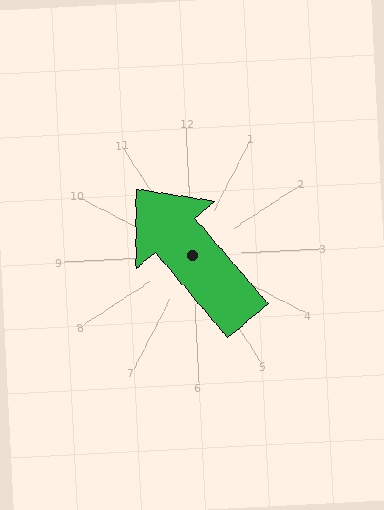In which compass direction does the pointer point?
Northwest.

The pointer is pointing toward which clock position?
Roughly 11 o'clock.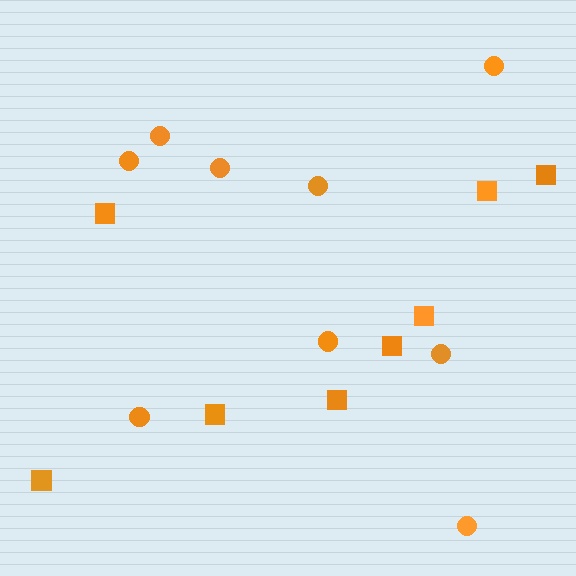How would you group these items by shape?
There are 2 groups: one group of squares (8) and one group of circles (9).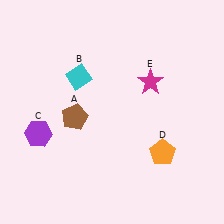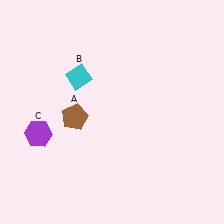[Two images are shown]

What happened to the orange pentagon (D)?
The orange pentagon (D) was removed in Image 2. It was in the bottom-right area of Image 1.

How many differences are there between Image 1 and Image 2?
There are 2 differences between the two images.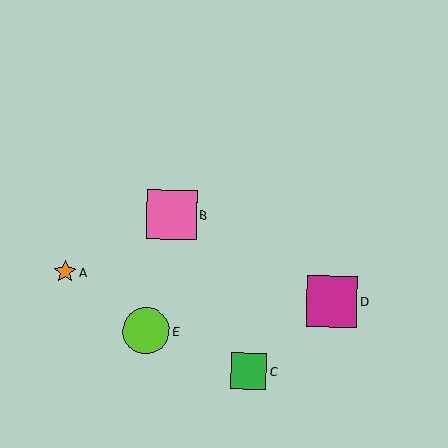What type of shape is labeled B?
Shape B is a pink square.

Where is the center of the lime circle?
The center of the lime circle is at (146, 331).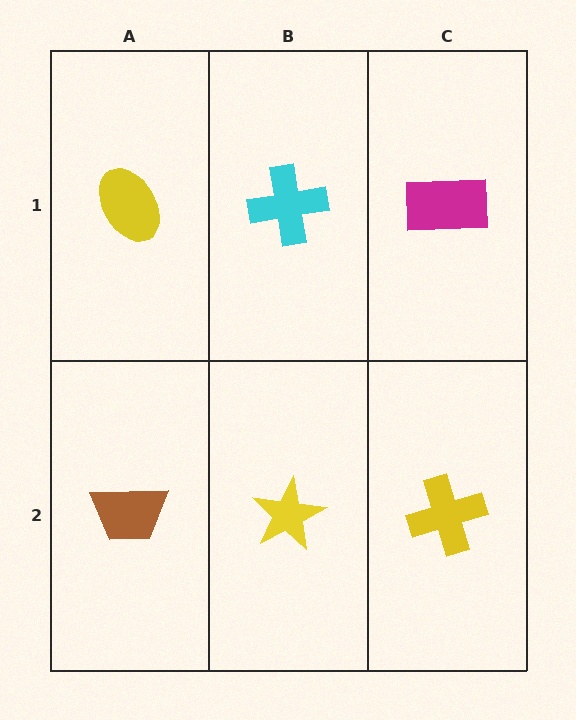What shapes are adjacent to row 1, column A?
A brown trapezoid (row 2, column A), a cyan cross (row 1, column B).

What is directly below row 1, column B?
A yellow star.